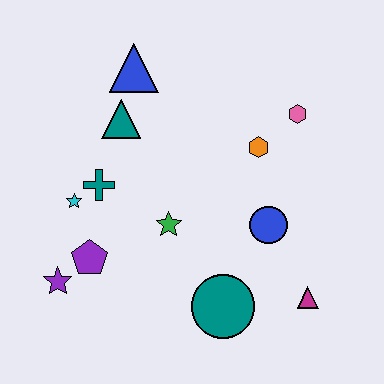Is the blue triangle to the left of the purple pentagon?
No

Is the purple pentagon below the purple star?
No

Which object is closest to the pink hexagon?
The orange hexagon is closest to the pink hexagon.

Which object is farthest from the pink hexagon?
The purple star is farthest from the pink hexagon.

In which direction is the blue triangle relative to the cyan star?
The blue triangle is above the cyan star.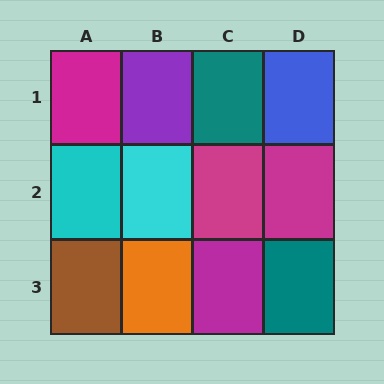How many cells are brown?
1 cell is brown.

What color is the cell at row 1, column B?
Purple.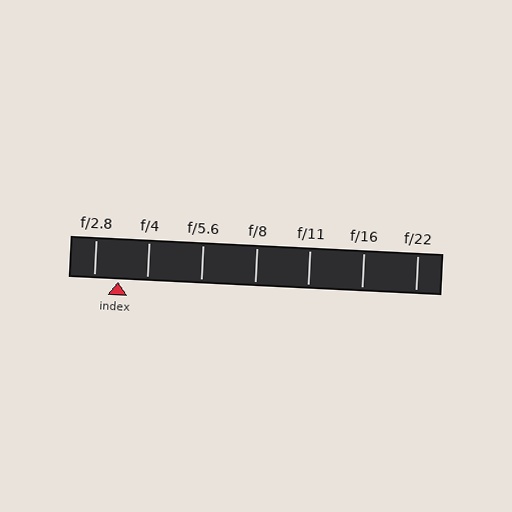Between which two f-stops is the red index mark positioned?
The index mark is between f/2.8 and f/4.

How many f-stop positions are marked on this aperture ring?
There are 7 f-stop positions marked.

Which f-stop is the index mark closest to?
The index mark is closest to f/2.8.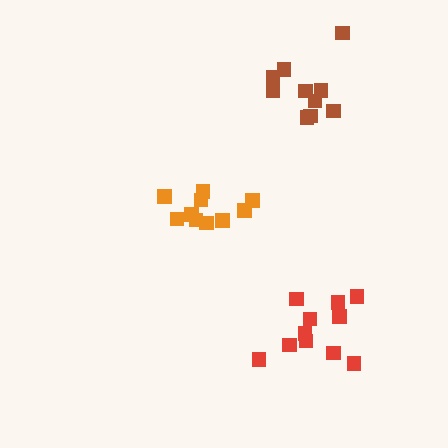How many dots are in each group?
Group 1: 10 dots, Group 2: 10 dots, Group 3: 11 dots (31 total).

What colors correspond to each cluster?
The clusters are colored: orange, brown, red.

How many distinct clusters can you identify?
There are 3 distinct clusters.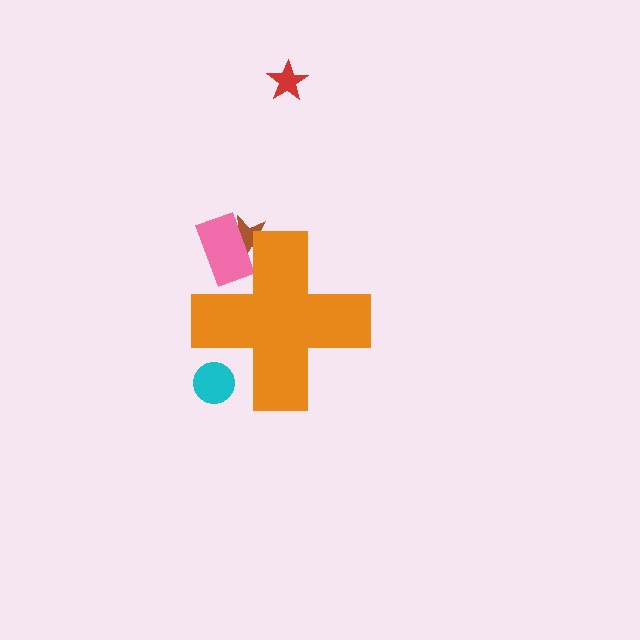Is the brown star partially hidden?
Yes, the brown star is partially hidden behind the orange cross.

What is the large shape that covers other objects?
An orange cross.